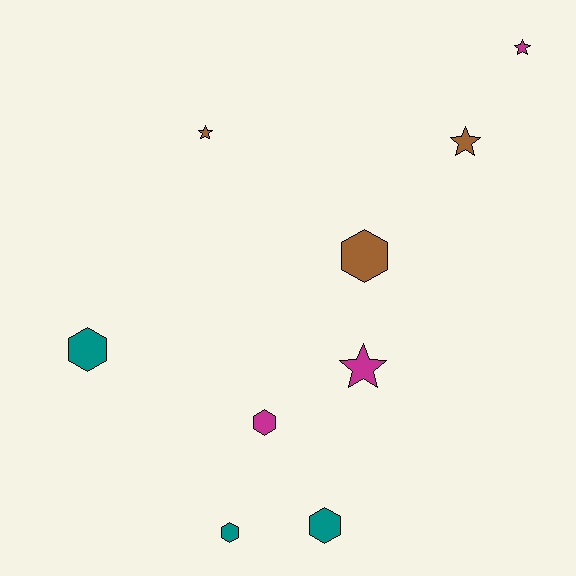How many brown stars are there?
There are 2 brown stars.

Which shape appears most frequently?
Hexagon, with 5 objects.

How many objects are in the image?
There are 9 objects.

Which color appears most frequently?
Magenta, with 3 objects.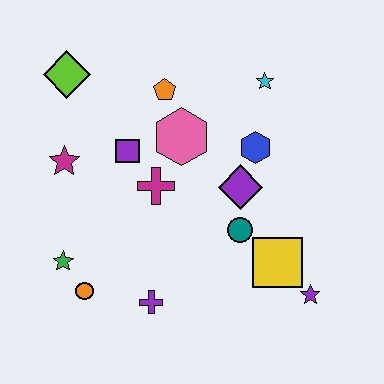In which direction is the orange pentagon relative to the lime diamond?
The orange pentagon is to the right of the lime diamond.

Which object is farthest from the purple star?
The lime diamond is farthest from the purple star.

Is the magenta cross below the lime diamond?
Yes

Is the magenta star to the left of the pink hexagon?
Yes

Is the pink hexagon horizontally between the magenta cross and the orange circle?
No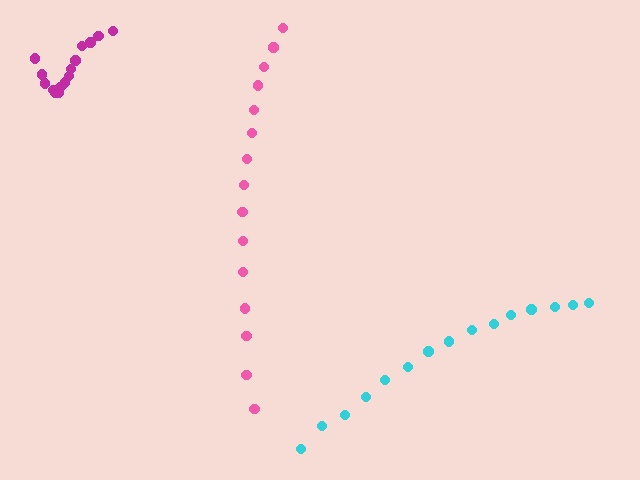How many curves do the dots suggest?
There are 3 distinct paths.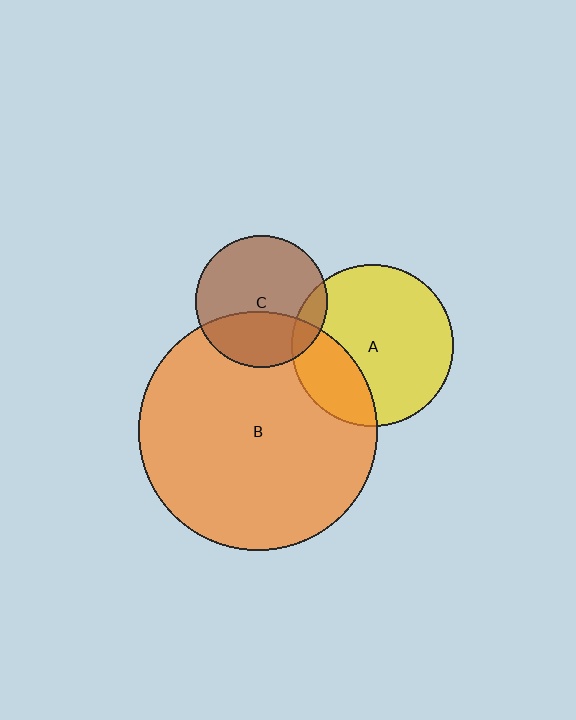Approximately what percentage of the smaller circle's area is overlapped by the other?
Approximately 10%.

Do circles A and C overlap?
Yes.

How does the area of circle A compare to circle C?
Approximately 1.5 times.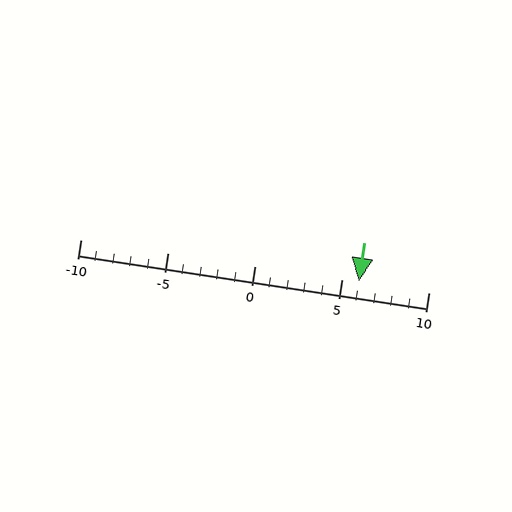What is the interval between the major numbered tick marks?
The major tick marks are spaced 5 units apart.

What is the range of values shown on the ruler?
The ruler shows values from -10 to 10.